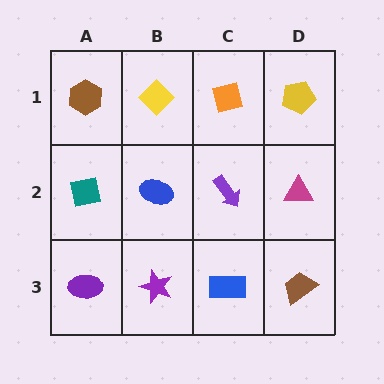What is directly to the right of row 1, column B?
An orange square.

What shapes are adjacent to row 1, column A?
A teal square (row 2, column A), a yellow diamond (row 1, column B).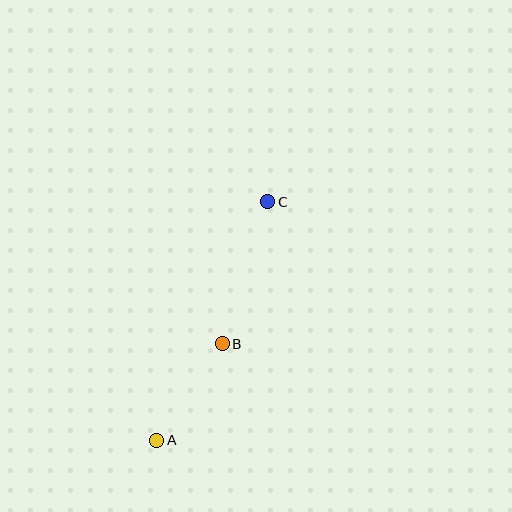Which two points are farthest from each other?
Points A and C are farthest from each other.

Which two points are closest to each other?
Points A and B are closest to each other.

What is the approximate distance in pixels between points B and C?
The distance between B and C is approximately 149 pixels.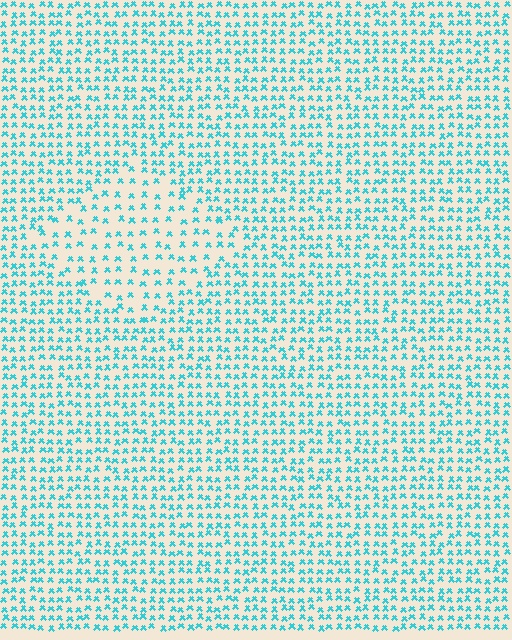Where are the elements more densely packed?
The elements are more densely packed outside the diamond boundary.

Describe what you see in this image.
The image contains small cyan elements arranged at two different densities. A diamond-shaped region is visible where the elements are less densely packed than the surrounding area.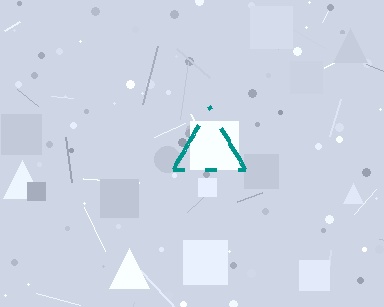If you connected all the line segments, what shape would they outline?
They would outline a triangle.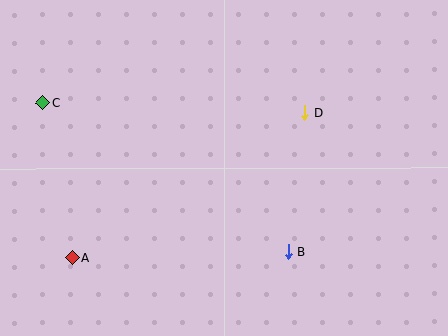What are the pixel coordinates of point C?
Point C is at (43, 103).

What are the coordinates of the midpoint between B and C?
The midpoint between B and C is at (165, 177).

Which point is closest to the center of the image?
Point D at (305, 112) is closest to the center.